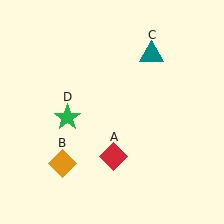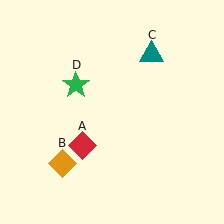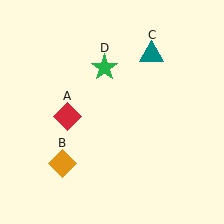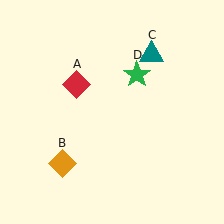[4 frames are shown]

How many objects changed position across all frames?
2 objects changed position: red diamond (object A), green star (object D).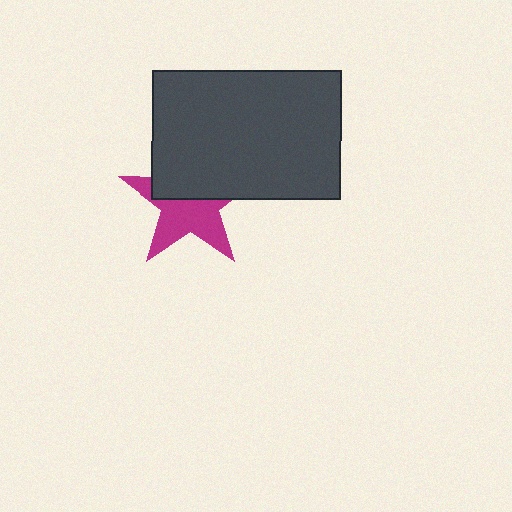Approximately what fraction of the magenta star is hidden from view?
Roughly 46% of the magenta star is hidden behind the dark gray rectangle.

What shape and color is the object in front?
The object in front is a dark gray rectangle.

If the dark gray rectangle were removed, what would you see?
You would see the complete magenta star.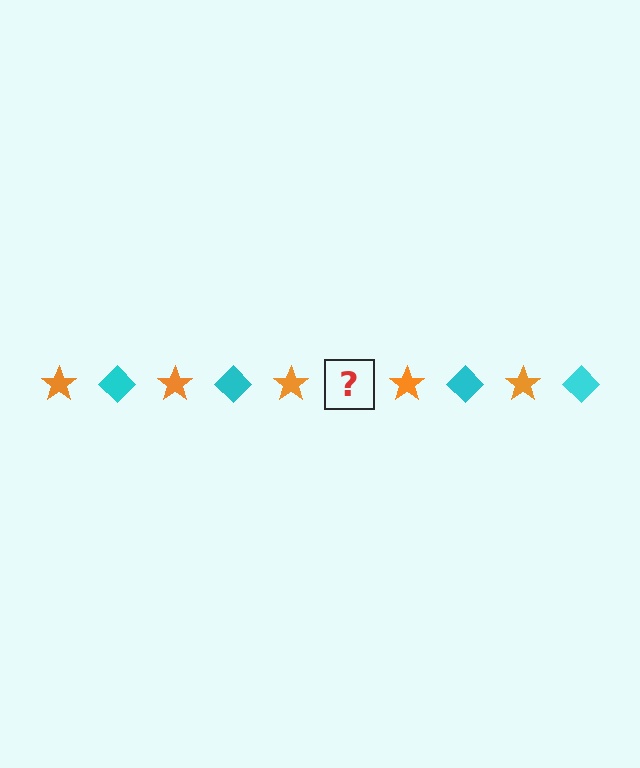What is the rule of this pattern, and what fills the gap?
The rule is that the pattern alternates between orange star and cyan diamond. The gap should be filled with a cyan diamond.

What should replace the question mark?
The question mark should be replaced with a cyan diamond.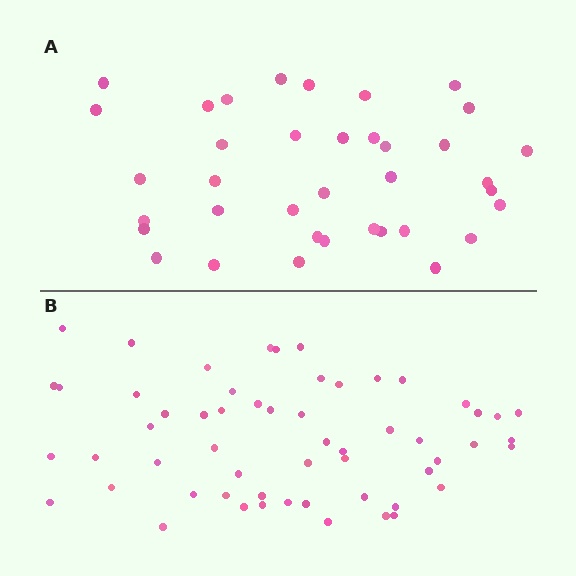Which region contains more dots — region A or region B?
Region B (the bottom region) has more dots.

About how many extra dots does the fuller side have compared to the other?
Region B has approximately 20 more dots than region A.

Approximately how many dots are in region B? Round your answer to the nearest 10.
About 60 dots. (The exact count is 57, which rounds to 60.)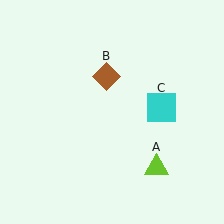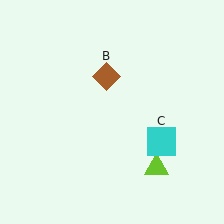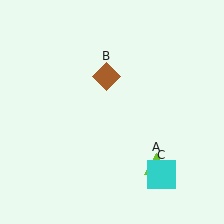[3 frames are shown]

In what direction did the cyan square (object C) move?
The cyan square (object C) moved down.